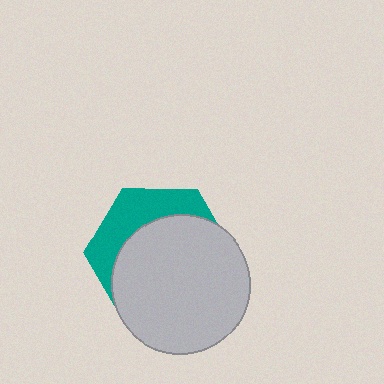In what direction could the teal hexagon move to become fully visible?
The teal hexagon could move up. That would shift it out from behind the light gray circle entirely.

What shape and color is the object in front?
The object in front is a light gray circle.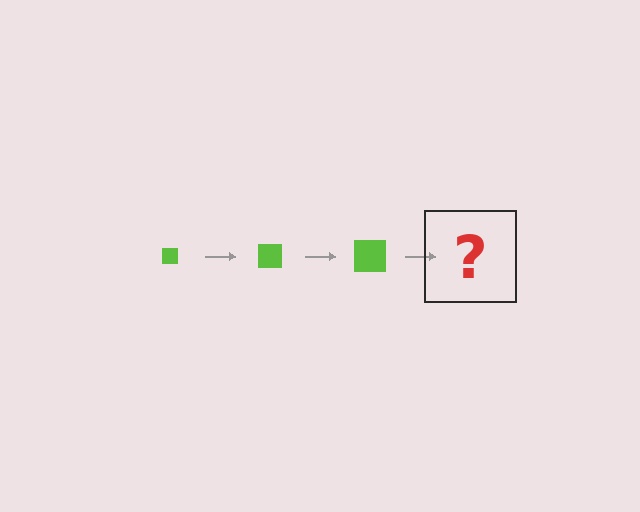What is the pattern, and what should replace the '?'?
The pattern is that the square gets progressively larger each step. The '?' should be a lime square, larger than the previous one.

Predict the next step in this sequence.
The next step is a lime square, larger than the previous one.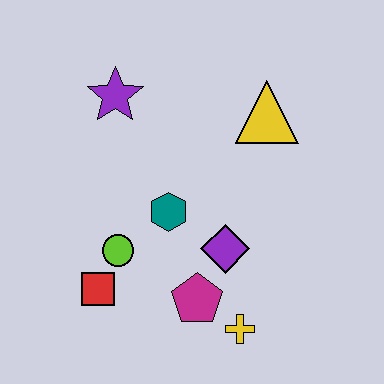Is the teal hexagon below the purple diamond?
No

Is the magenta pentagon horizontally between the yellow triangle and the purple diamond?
No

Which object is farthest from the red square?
The yellow triangle is farthest from the red square.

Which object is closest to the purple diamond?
The magenta pentagon is closest to the purple diamond.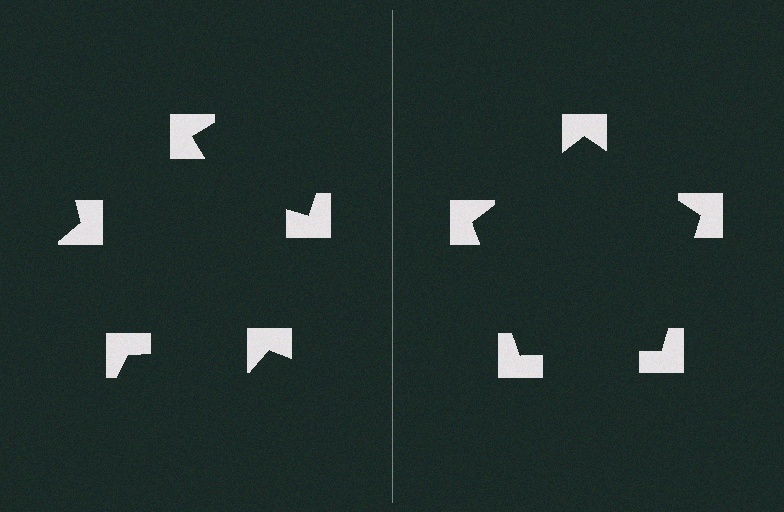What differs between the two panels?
The notched squares are positioned identically on both sides; only the wedge orientations differ. On the right they align to a pentagon; on the left they are misaligned.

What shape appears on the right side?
An illusory pentagon.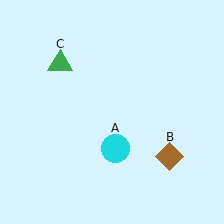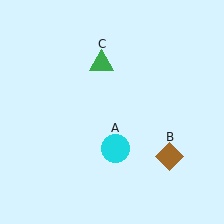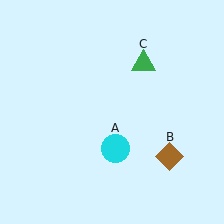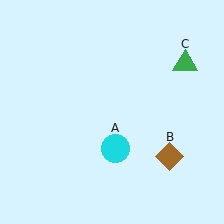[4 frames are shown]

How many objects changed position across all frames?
1 object changed position: green triangle (object C).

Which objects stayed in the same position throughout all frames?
Cyan circle (object A) and brown diamond (object B) remained stationary.